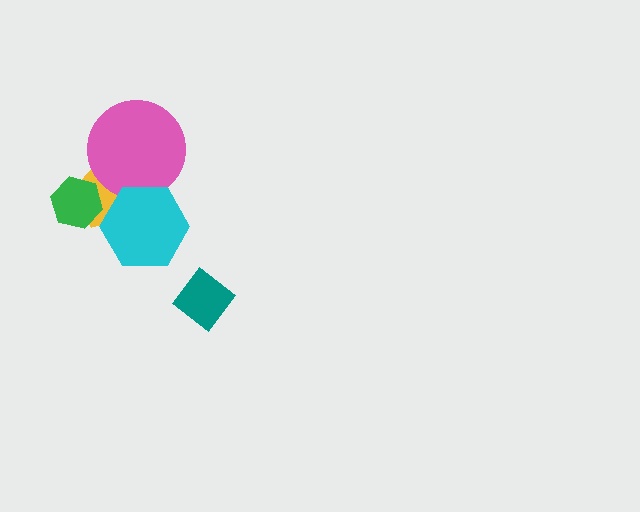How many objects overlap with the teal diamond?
0 objects overlap with the teal diamond.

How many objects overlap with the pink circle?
2 objects overlap with the pink circle.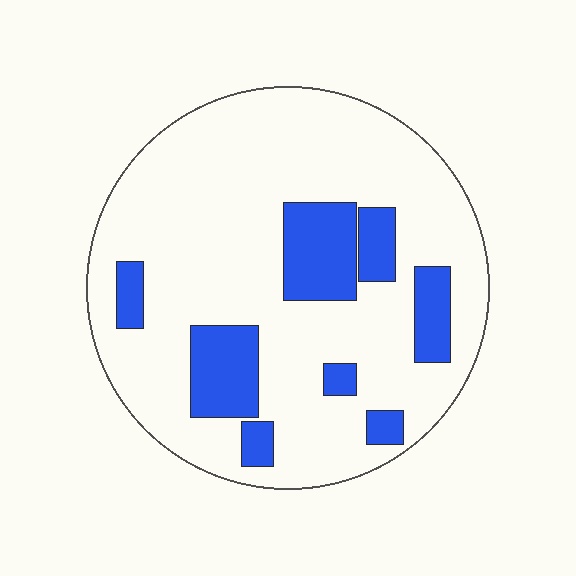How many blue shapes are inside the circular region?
8.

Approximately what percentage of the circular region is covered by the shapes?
Approximately 20%.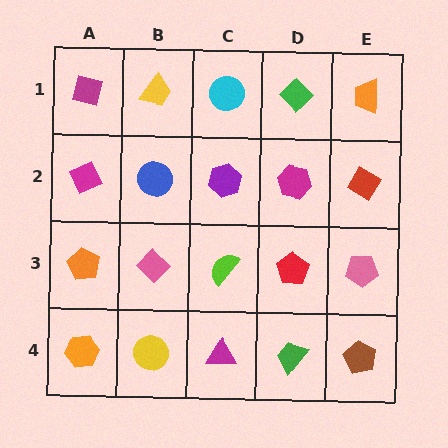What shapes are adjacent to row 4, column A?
An orange pentagon (row 3, column A), a yellow circle (row 4, column B).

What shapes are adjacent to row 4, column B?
A pink diamond (row 3, column B), an orange hexagon (row 4, column A), a magenta triangle (row 4, column C).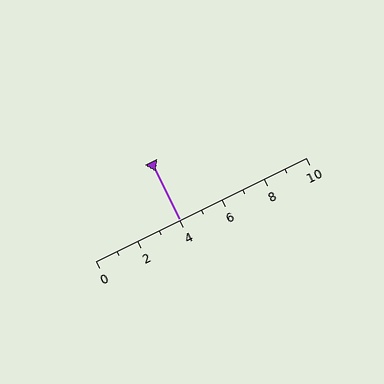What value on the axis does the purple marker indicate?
The marker indicates approximately 4.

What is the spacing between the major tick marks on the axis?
The major ticks are spaced 2 apart.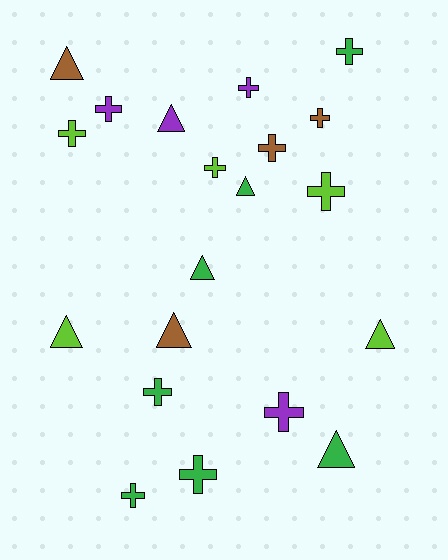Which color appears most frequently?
Green, with 7 objects.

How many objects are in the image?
There are 20 objects.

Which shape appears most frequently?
Cross, with 12 objects.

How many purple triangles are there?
There is 1 purple triangle.